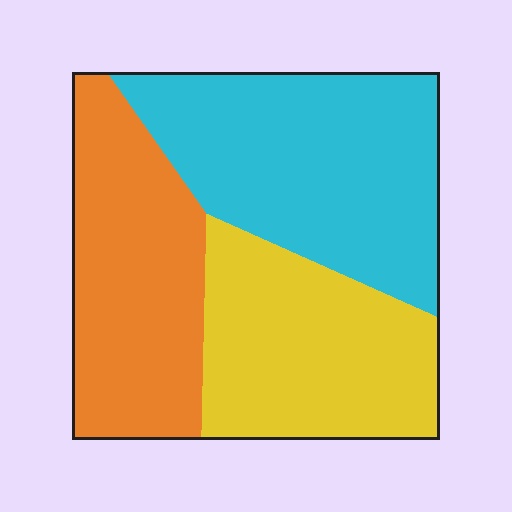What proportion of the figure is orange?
Orange takes up between a quarter and a half of the figure.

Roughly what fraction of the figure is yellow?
Yellow covers around 30% of the figure.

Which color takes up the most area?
Cyan, at roughly 40%.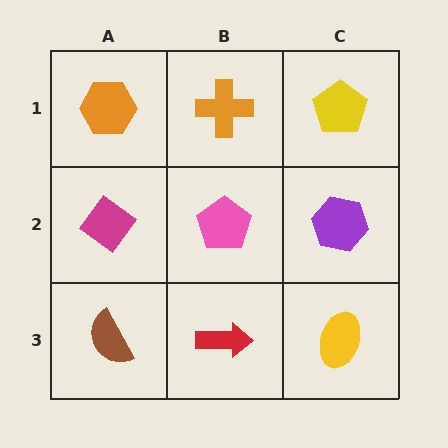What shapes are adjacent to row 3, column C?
A purple hexagon (row 2, column C), a red arrow (row 3, column B).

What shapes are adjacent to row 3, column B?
A pink pentagon (row 2, column B), a brown semicircle (row 3, column A), a yellow ellipse (row 3, column C).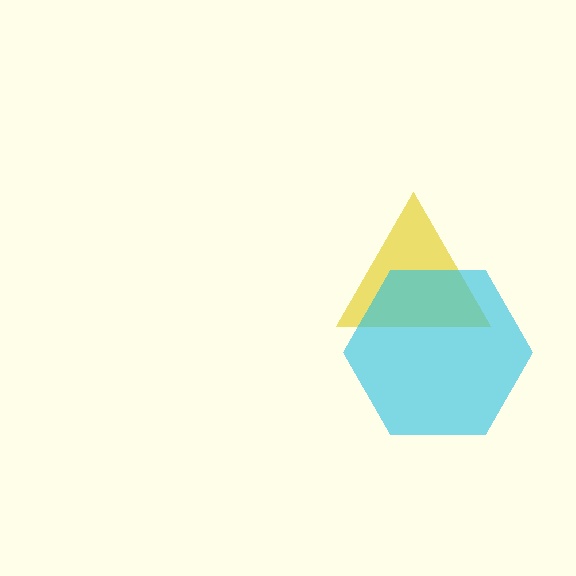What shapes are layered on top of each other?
The layered shapes are: a yellow triangle, a cyan hexagon.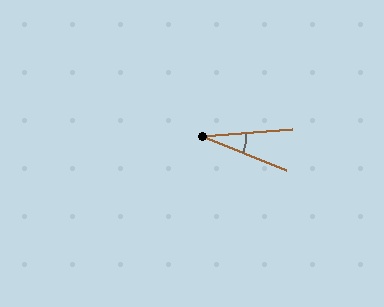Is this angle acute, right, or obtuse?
It is acute.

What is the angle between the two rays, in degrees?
Approximately 26 degrees.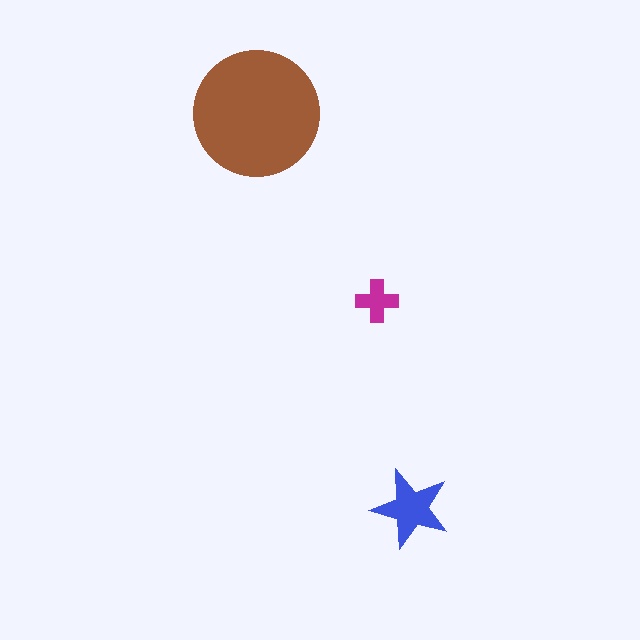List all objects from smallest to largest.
The magenta cross, the blue star, the brown circle.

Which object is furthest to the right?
The blue star is rightmost.